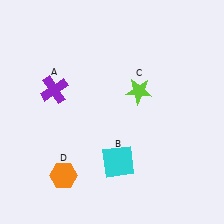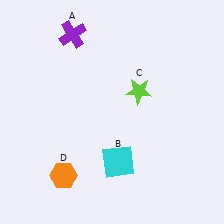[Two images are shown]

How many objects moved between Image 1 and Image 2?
1 object moved between the two images.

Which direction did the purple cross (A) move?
The purple cross (A) moved up.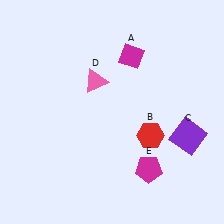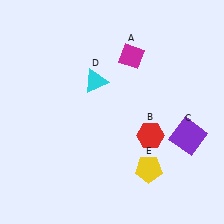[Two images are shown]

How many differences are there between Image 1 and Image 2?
There are 2 differences between the two images.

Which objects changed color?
D changed from pink to cyan. E changed from magenta to yellow.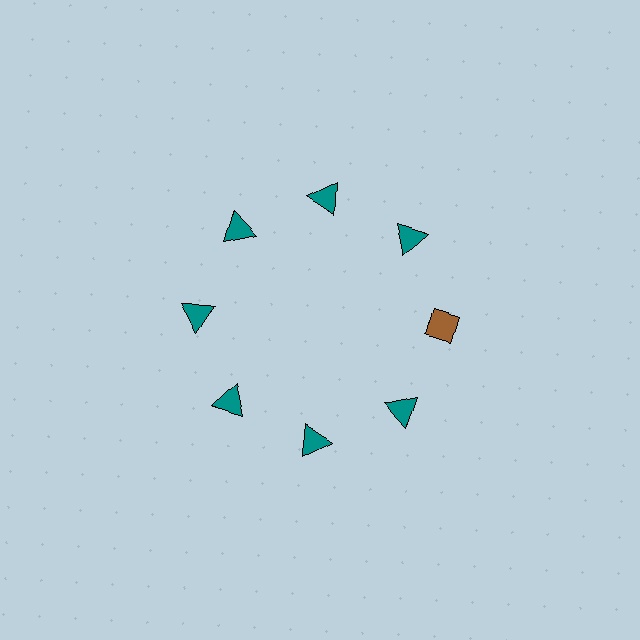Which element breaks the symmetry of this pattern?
The brown diamond at roughly the 3 o'clock position breaks the symmetry. All other shapes are teal triangles.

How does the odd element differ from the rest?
It differs in both color (brown instead of teal) and shape (diamond instead of triangle).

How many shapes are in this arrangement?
There are 8 shapes arranged in a ring pattern.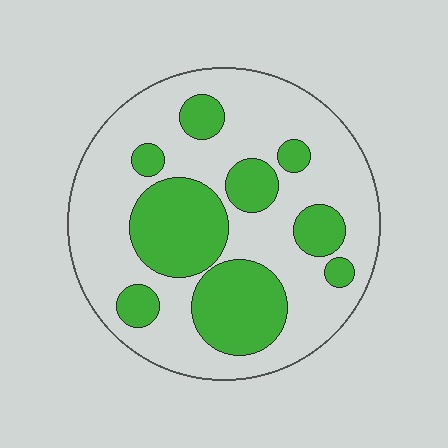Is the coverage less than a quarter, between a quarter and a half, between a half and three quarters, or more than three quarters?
Between a quarter and a half.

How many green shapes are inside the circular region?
9.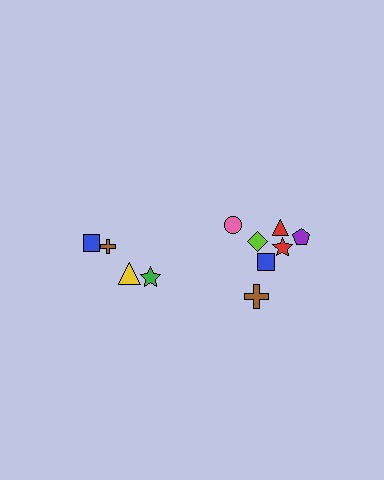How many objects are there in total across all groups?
There are 11 objects.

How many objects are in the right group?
There are 7 objects.